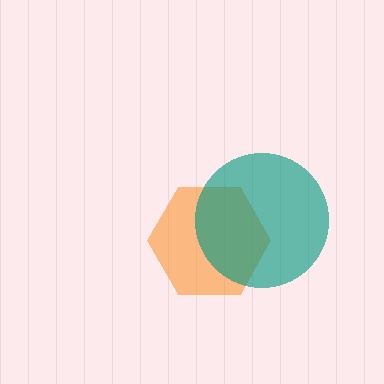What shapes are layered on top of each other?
The layered shapes are: an orange hexagon, a teal circle.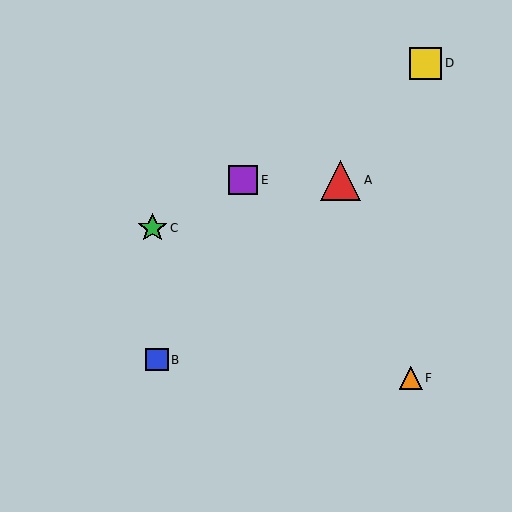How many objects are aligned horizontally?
2 objects (A, E) are aligned horizontally.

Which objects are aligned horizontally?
Objects A, E are aligned horizontally.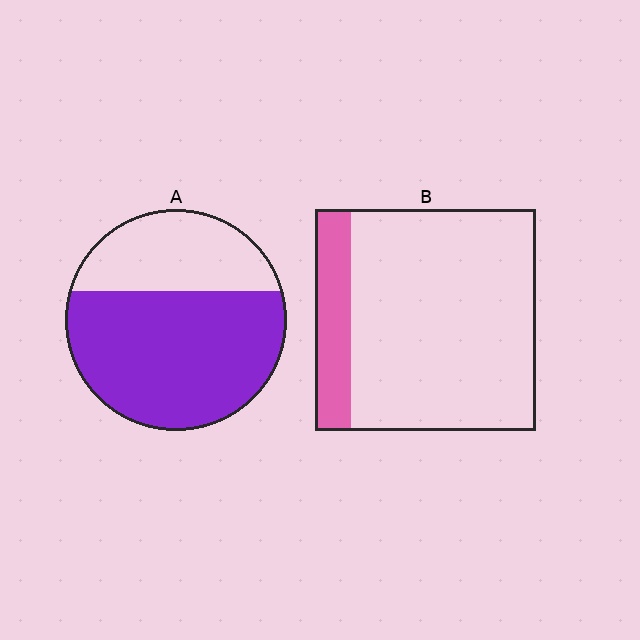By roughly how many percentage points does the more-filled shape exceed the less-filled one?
By roughly 50 percentage points (A over B).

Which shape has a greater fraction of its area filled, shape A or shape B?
Shape A.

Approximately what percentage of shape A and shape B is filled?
A is approximately 65% and B is approximately 15%.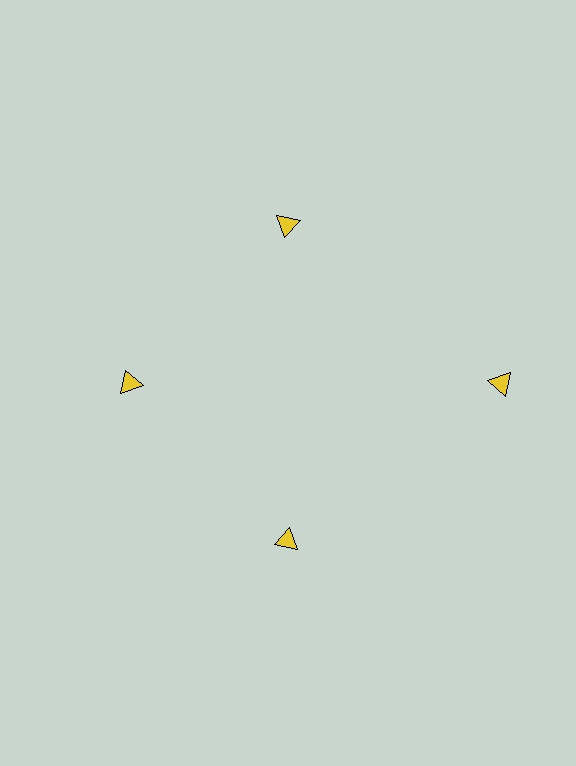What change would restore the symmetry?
The symmetry would be restored by moving it inward, back onto the ring so that all 4 triangles sit at equal angles and equal distance from the center.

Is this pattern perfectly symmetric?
No. The 4 yellow triangles are arranged in a ring, but one element near the 3 o'clock position is pushed outward from the center, breaking the 4-fold rotational symmetry.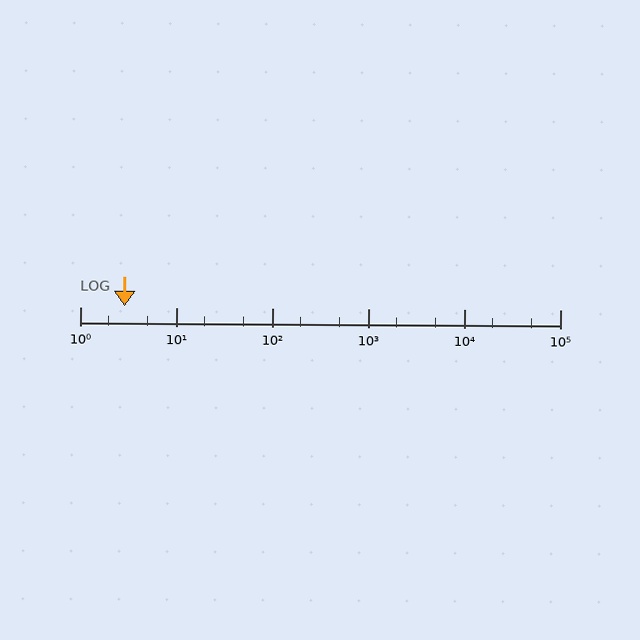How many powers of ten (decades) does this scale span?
The scale spans 5 decades, from 1 to 100000.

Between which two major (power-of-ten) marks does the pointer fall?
The pointer is between 1 and 10.